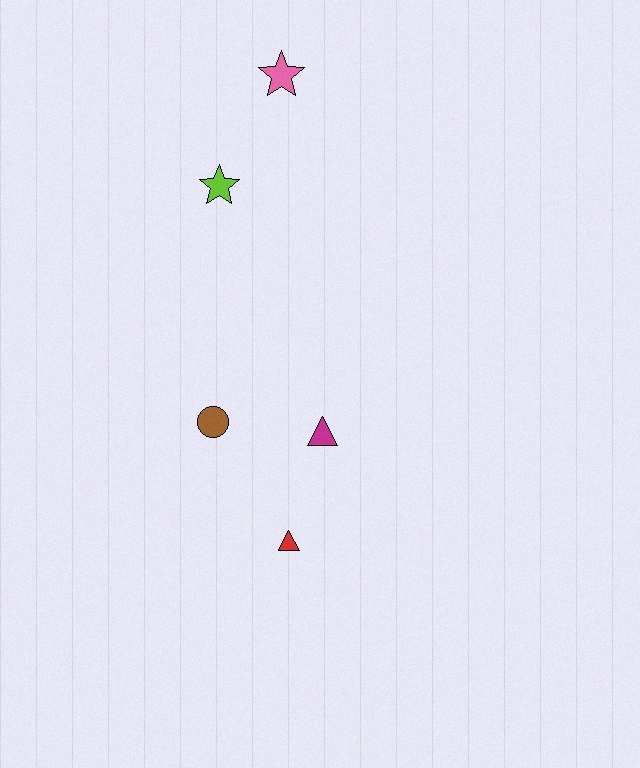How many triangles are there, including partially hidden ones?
There are 2 triangles.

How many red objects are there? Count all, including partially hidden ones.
There is 1 red object.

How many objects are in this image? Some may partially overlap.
There are 5 objects.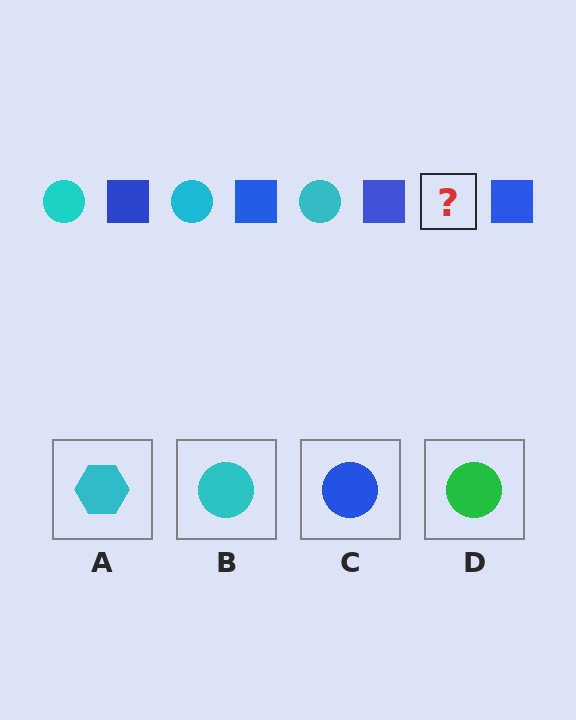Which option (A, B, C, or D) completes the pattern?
B.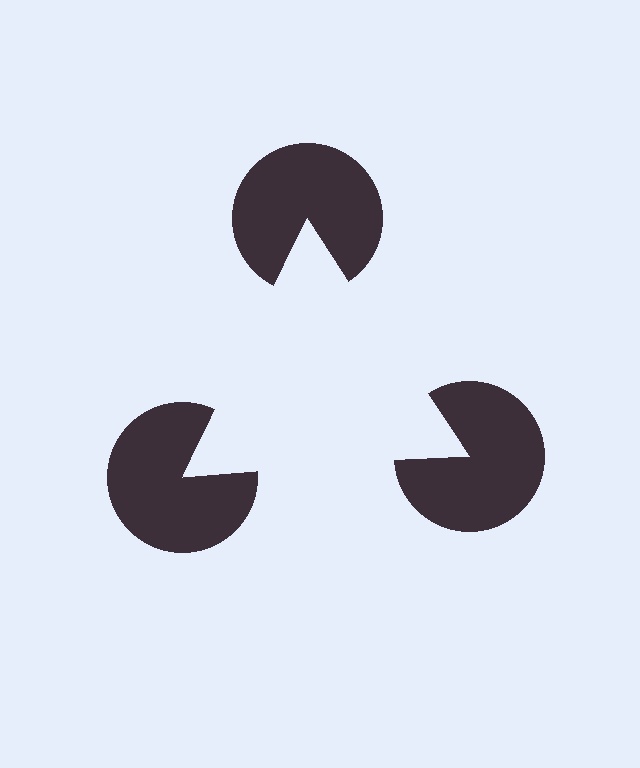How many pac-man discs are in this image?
There are 3 — one at each vertex of the illusory triangle.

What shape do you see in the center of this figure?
An illusory triangle — its edges are inferred from the aligned wedge cuts in the pac-man discs, not physically drawn.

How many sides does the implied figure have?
3 sides.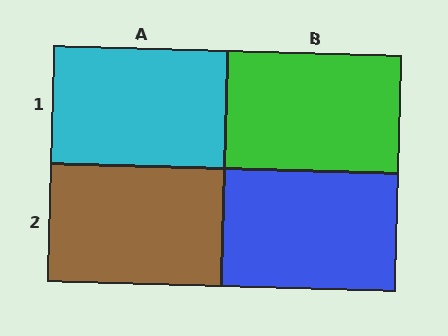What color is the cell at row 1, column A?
Cyan.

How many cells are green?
1 cell is green.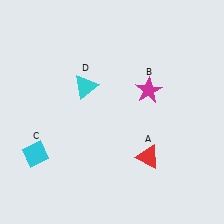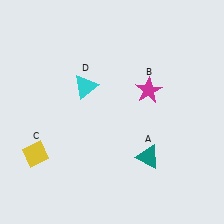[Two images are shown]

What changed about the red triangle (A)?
In Image 1, A is red. In Image 2, it changed to teal.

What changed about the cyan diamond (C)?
In Image 1, C is cyan. In Image 2, it changed to yellow.